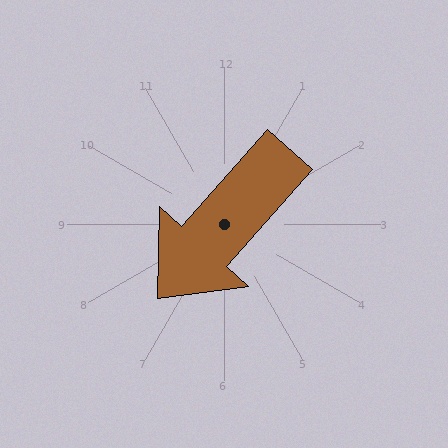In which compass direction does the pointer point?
Southwest.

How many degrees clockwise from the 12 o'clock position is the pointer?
Approximately 222 degrees.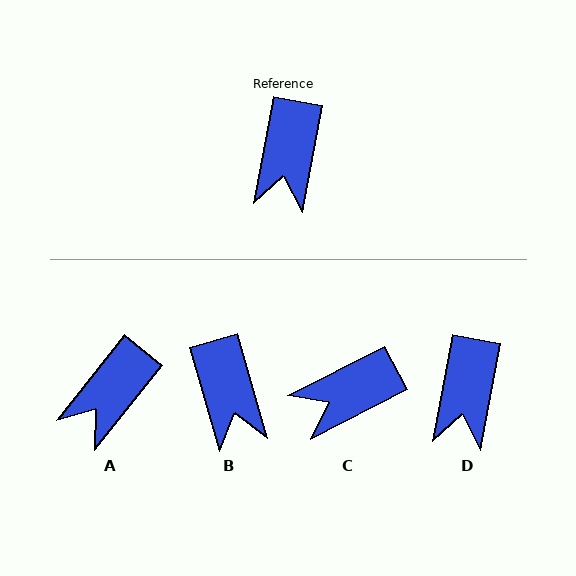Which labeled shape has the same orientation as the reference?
D.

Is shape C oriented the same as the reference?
No, it is off by about 52 degrees.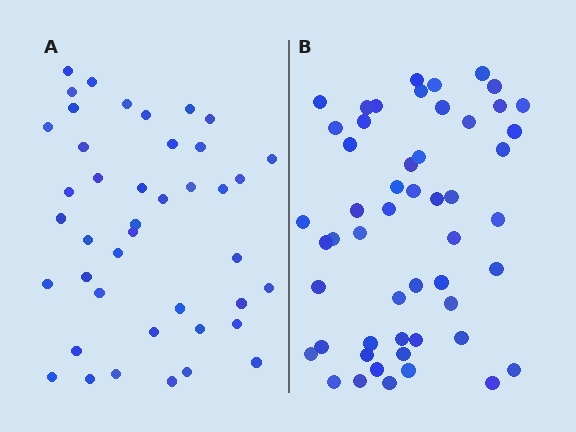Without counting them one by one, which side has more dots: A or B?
Region B (the right region) has more dots.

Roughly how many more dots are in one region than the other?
Region B has roughly 10 or so more dots than region A.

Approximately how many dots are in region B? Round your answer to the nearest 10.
About 50 dots. (The exact count is 52, which rounds to 50.)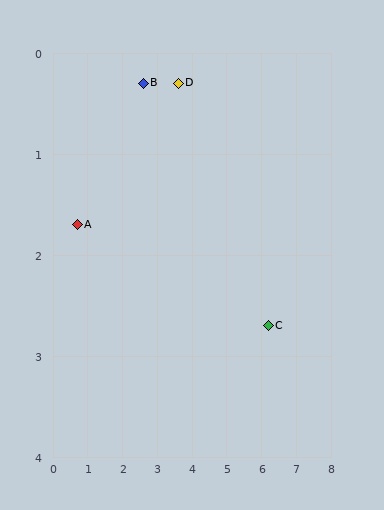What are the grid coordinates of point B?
Point B is at approximately (2.6, 0.3).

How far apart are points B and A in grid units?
Points B and A are about 2.4 grid units apart.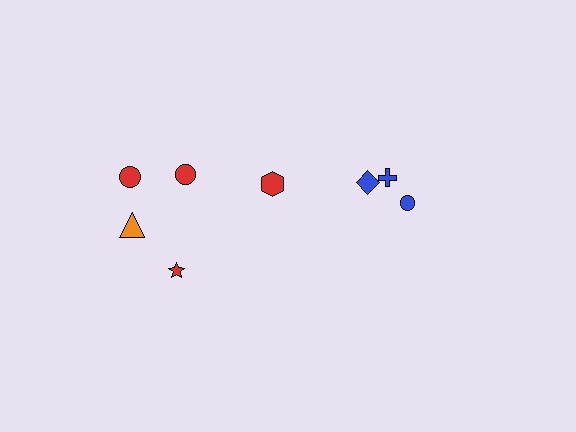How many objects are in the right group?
There are 3 objects.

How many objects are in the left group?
There are 5 objects.